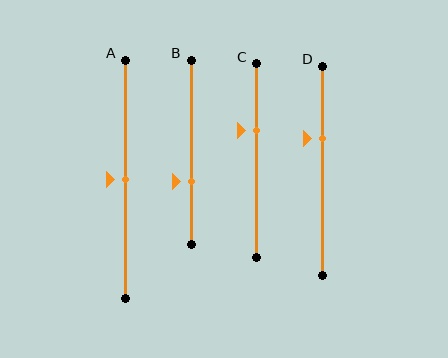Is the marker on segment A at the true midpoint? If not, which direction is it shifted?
Yes, the marker on segment A is at the true midpoint.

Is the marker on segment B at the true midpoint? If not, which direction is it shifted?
No, the marker on segment B is shifted downward by about 16% of the segment length.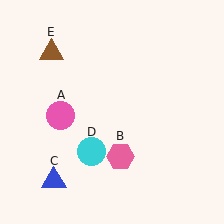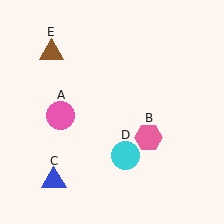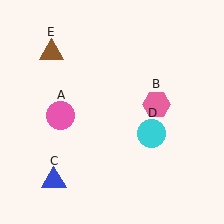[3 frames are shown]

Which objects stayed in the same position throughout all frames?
Pink circle (object A) and blue triangle (object C) and brown triangle (object E) remained stationary.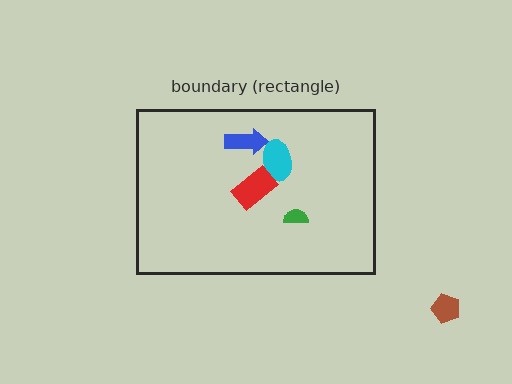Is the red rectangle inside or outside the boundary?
Inside.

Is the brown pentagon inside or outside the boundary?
Outside.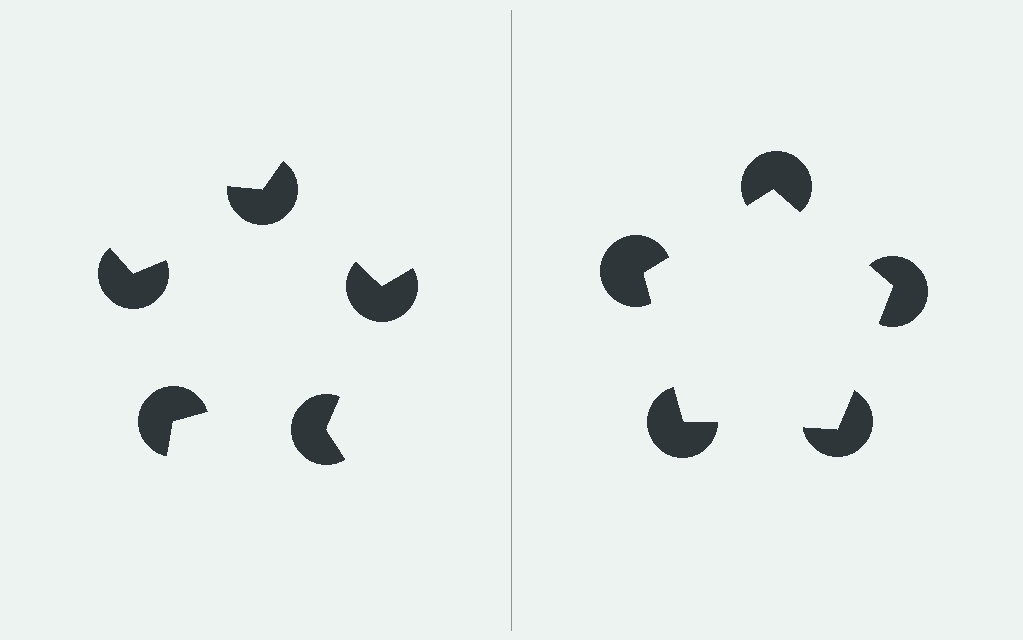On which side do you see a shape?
An illusory pentagon appears on the right side. On the left side the wedge cuts are rotated, so no coherent shape forms.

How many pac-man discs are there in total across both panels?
10 — 5 on each side.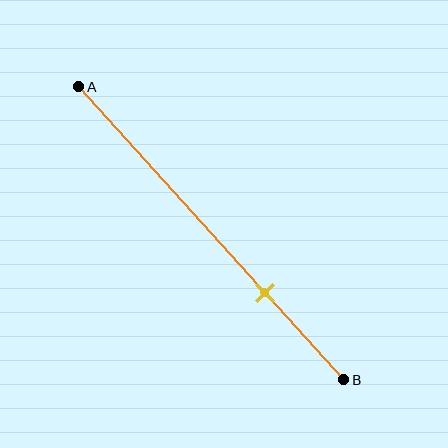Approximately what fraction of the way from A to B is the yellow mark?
The yellow mark is approximately 70% of the way from A to B.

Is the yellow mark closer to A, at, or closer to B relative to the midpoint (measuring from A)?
The yellow mark is closer to point B than the midpoint of segment AB.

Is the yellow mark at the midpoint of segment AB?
No, the mark is at about 70% from A, not at the 50% midpoint.